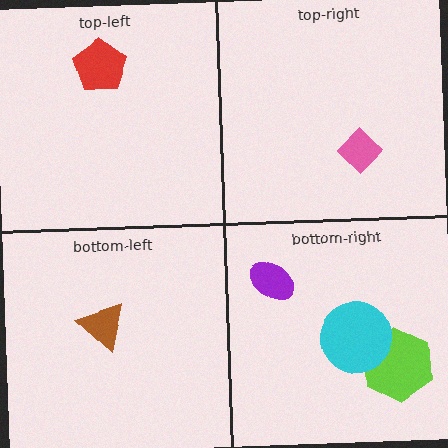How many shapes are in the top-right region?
1.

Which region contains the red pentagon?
The top-left region.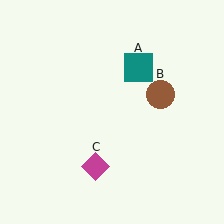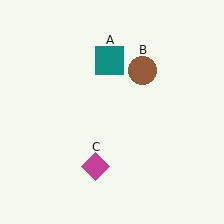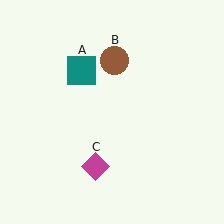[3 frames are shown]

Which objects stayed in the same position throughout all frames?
Magenta diamond (object C) remained stationary.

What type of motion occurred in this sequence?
The teal square (object A), brown circle (object B) rotated counterclockwise around the center of the scene.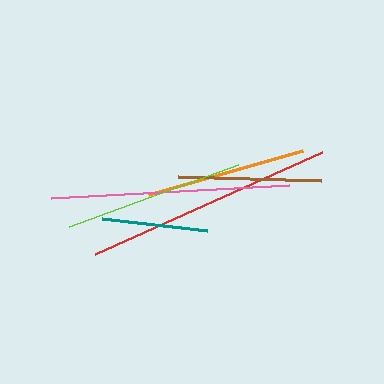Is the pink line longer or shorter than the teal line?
The pink line is longer than the teal line.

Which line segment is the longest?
The red line is the longest at approximately 249 pixels.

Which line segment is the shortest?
The teal line is the shortest at approximately 105 pixels.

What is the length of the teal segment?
The teal segment is approximately 105 pixels long.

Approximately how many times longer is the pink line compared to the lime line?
The pink line is approximately 1.3 times the length of the lime line.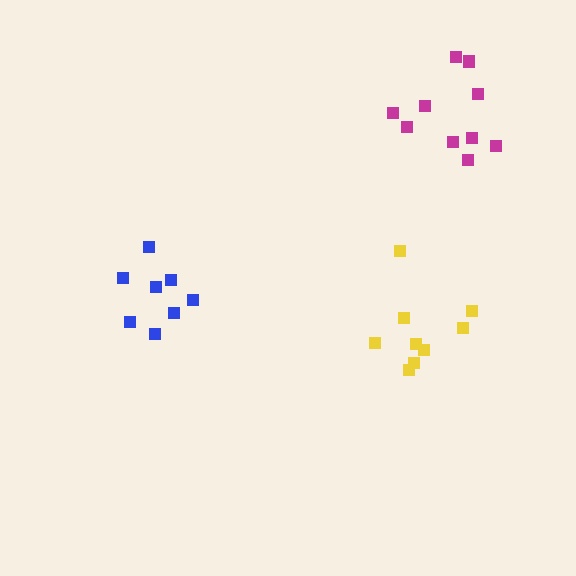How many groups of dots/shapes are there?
There are 3 groups.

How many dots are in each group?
Group 1: 9 dots, Group 2: 8 dots, Group 3: 10 dots (27 total).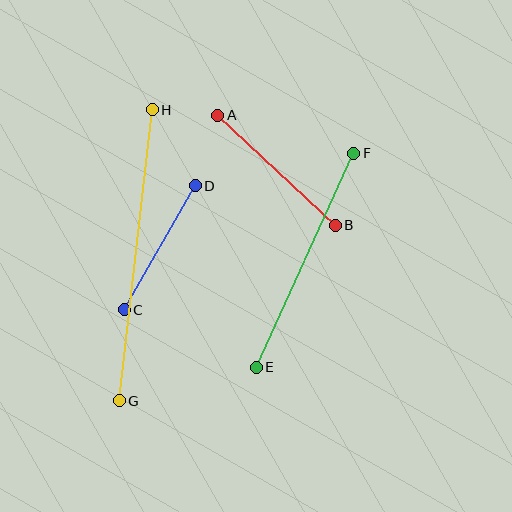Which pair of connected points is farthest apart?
Points G and H are farthest apart.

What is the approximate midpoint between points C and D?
The midpoint is at approximately (160, 248) pixels.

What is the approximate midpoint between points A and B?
The midpoint is at approximately (276, 170) pixels.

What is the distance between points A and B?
The distance is approximately 161 pixels.